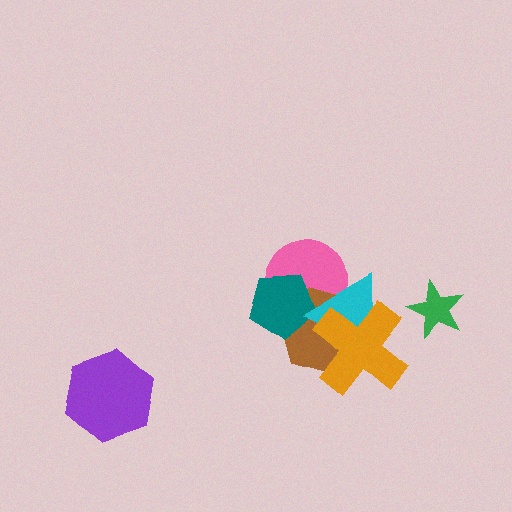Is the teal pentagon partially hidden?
Yes, it is partially covered by another shape.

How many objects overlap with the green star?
0 objects overlap with the green star.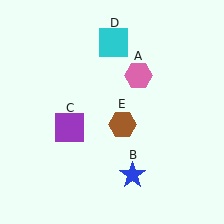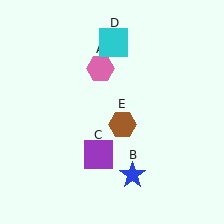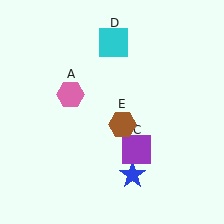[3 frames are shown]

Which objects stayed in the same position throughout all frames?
Blue star (object B) and cyan square (object D) and brown hexagon (object E) remained stationary.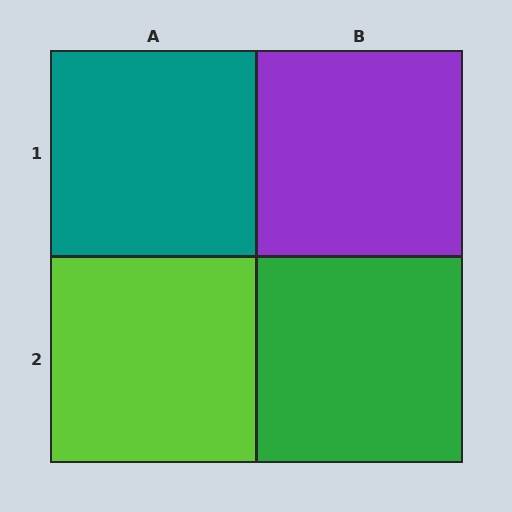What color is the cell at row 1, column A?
Teal.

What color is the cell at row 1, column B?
Purple.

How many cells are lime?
1 cell is lime.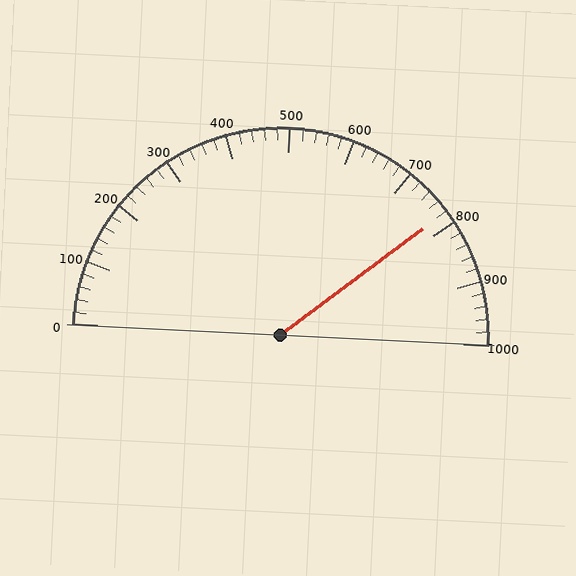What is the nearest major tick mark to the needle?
The nearest major tick mark is 800.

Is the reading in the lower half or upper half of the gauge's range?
The reading is in the upper half of the range (0 to 1000).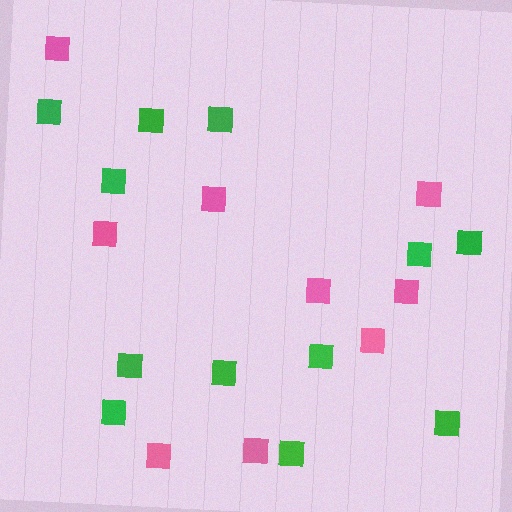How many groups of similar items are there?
There are 2 groups: one group of green squares (12) and one group of pink squares (9).